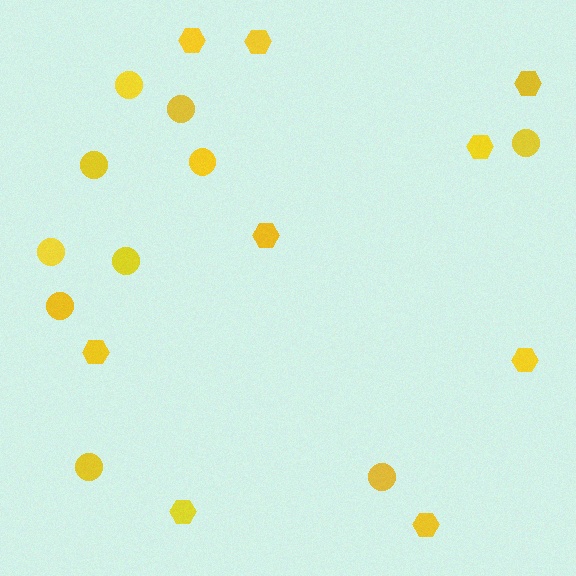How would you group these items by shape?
There are 2 groups: one group of circles (10) and one group of hexagons (9).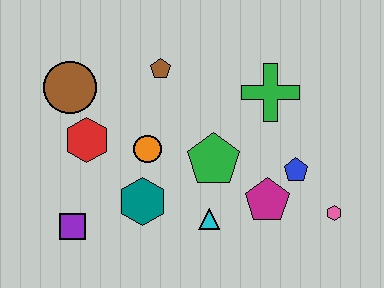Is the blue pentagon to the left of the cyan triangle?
No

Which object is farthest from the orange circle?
The pink hexagon is farthest from the orange circle.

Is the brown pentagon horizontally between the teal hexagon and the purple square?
No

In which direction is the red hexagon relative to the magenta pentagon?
The red hexagon is to the left of the magenta pentagon.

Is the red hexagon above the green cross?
No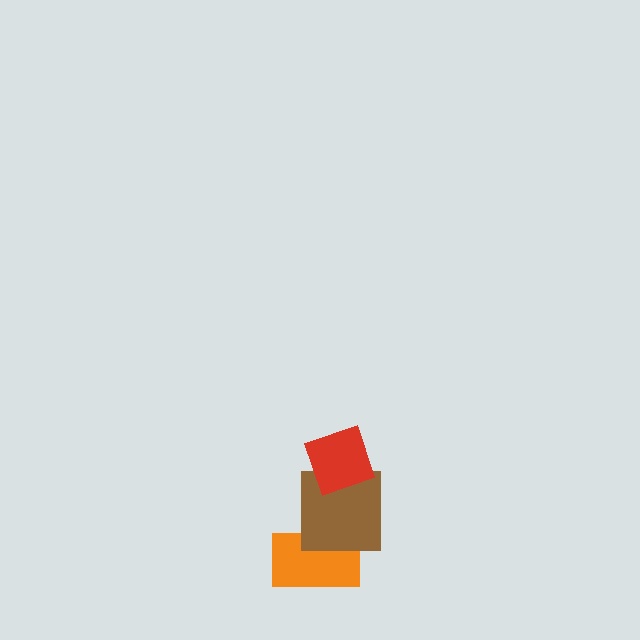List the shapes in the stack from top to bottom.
From top to bottom: the red diamond, the brown square, the orange rectangle.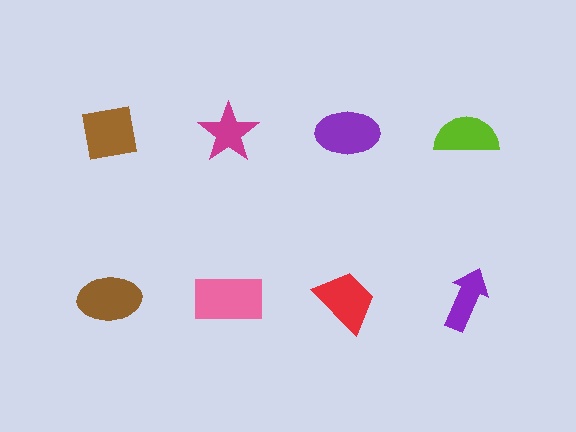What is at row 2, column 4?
A purple arrow.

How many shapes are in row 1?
4 shapes.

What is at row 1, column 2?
A magenta star.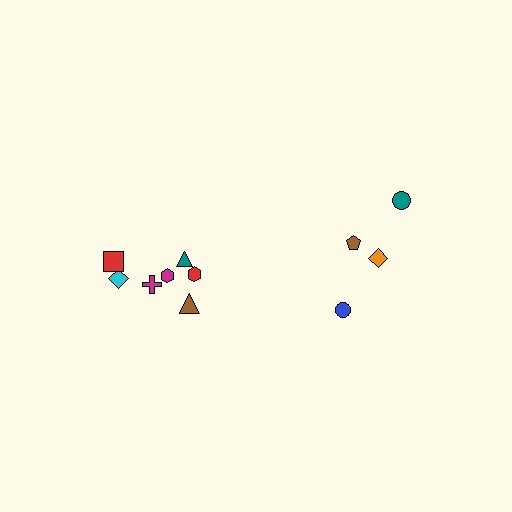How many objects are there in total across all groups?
There are 11 objects.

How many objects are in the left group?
There are 7 objects.